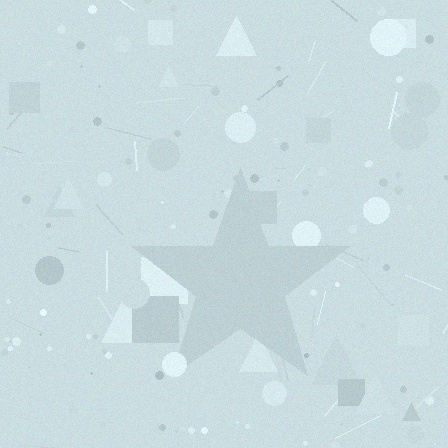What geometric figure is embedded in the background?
A star is embedded in the background.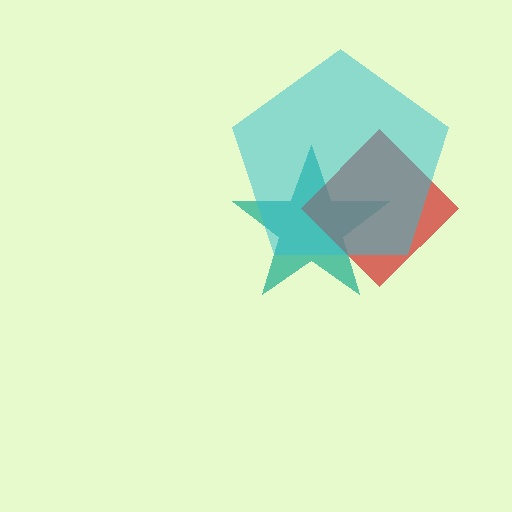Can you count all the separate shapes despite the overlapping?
Yes, there are 3 separate shapes.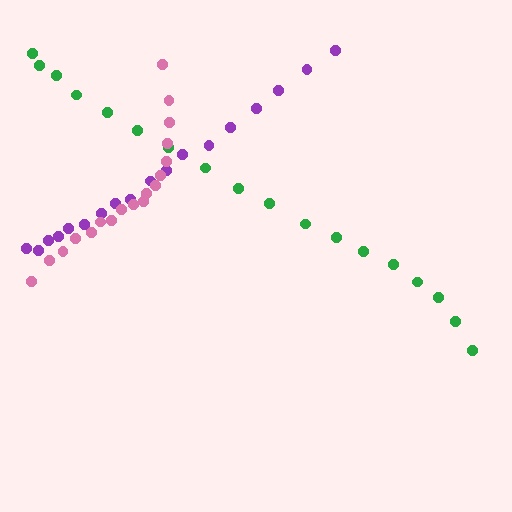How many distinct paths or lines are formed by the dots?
There are 3 distinct paths.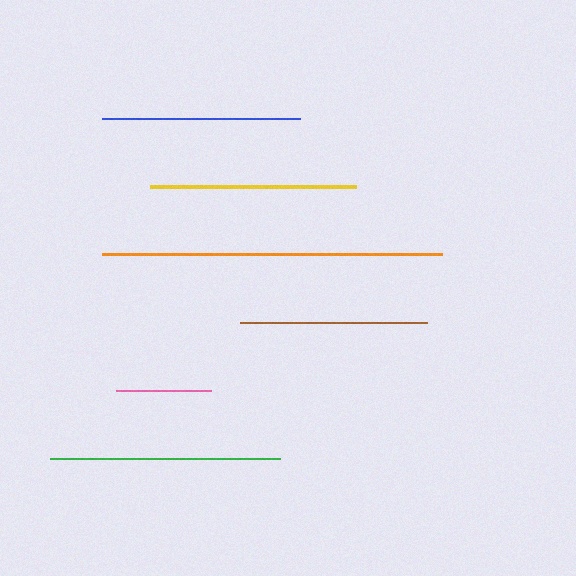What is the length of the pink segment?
The pink segment is approximately 94 pixels long.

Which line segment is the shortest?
The pink line is the shortest at approximately 94 pixels.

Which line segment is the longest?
The orange line is the longest at approximately 340 pixels.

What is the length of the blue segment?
The blue segment is approximately 198 pixels long.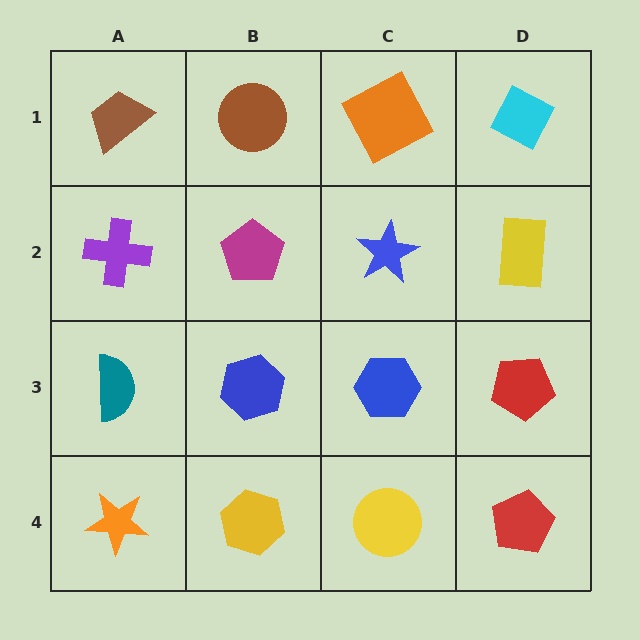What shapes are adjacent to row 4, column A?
A teal semicircle (row 3, column A), a yellow hexagon (row 4, column B).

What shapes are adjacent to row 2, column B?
A brown circle (row 1, column B), a blue hexagon (row 3, column B), a purple cross (row 2, column A), a blue star (row 2, column C).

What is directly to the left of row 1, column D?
An orange square.